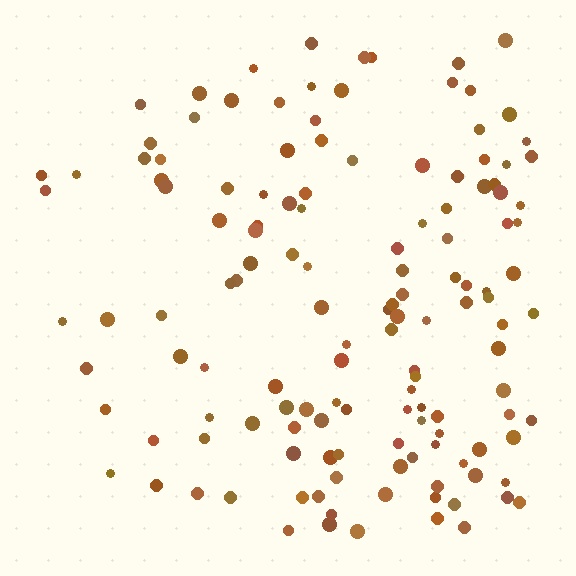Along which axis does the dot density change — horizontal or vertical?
Horizontal.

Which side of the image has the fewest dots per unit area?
The left.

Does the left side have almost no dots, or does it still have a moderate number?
Still a moderate number, just noticeably fewer than the right.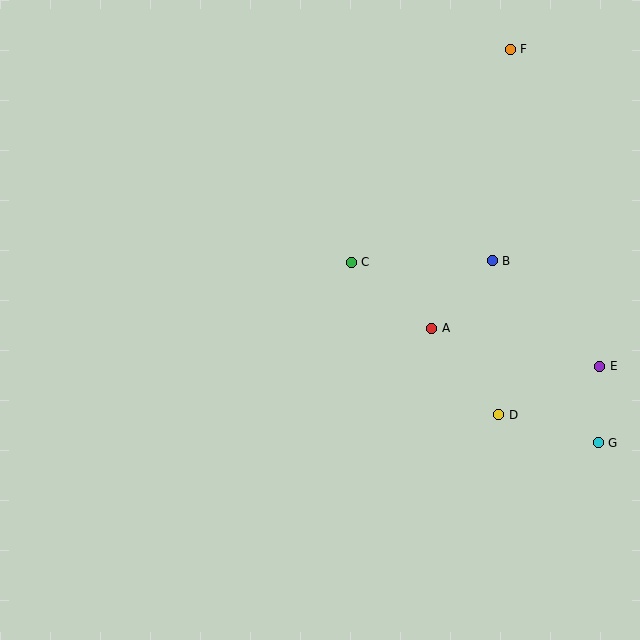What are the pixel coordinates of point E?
Point E is at (600, 366).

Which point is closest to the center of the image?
Point C at (351, 262) is closest to the center.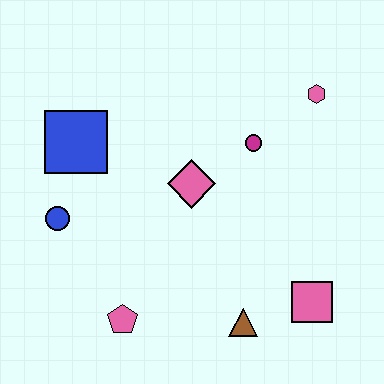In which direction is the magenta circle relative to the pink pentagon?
The magenta circle is above the pink pentagon.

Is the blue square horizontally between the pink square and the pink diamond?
No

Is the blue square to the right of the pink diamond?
No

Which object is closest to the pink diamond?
The magenta circle is closest to the pink diamond.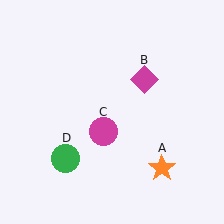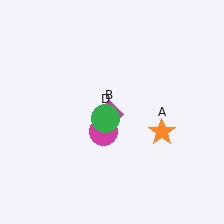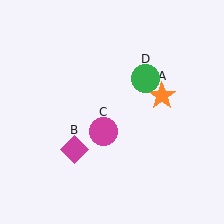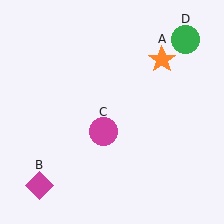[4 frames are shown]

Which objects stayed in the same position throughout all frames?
Magenta circle (object C) remained stationary.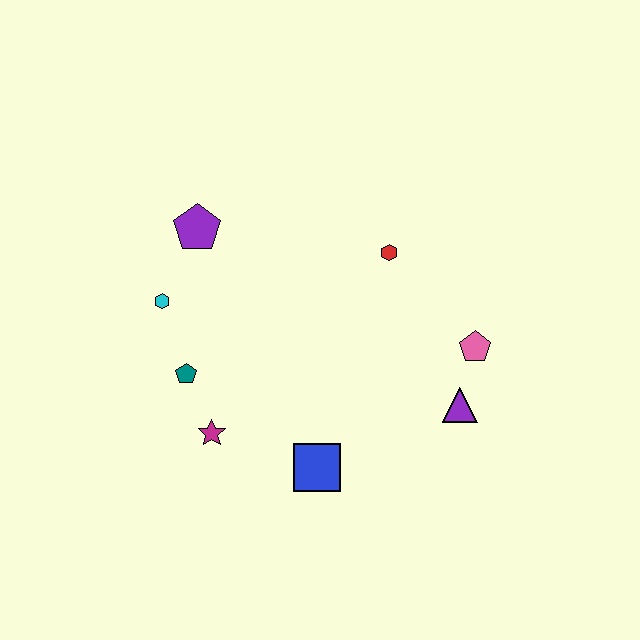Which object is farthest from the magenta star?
The pink pentagon is farthest from the magenta star.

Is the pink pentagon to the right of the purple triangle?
Yes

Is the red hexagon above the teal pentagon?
Yes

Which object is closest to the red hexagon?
The pink pentagon is closest to the red hexagon.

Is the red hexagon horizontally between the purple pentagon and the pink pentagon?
Yes